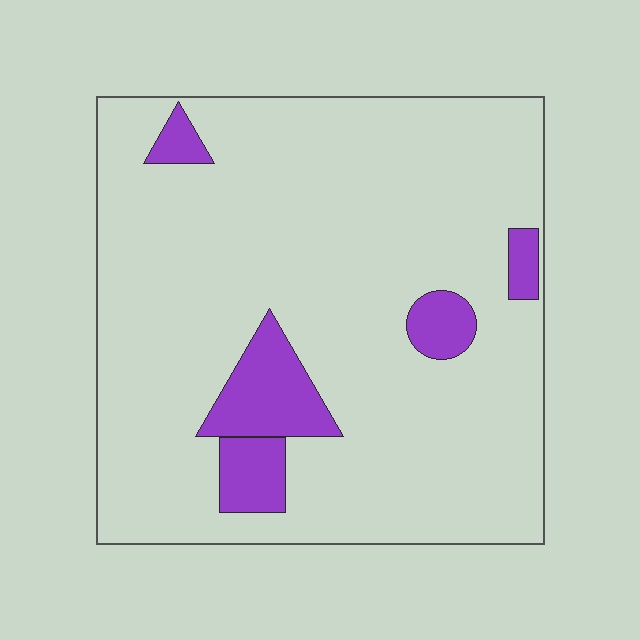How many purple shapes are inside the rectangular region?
5.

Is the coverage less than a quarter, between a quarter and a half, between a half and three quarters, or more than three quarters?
Less than a quarter.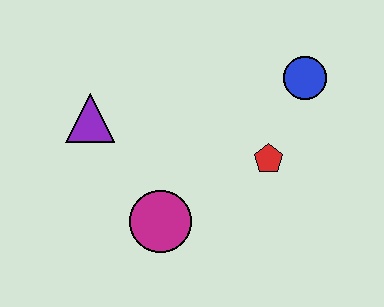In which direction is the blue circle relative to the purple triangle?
The blue circle is to the right of the purple triangle.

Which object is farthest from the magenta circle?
The blue circle is farthest from the magenta circle.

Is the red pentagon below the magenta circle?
No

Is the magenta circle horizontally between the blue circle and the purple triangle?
Yes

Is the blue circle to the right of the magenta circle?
Yes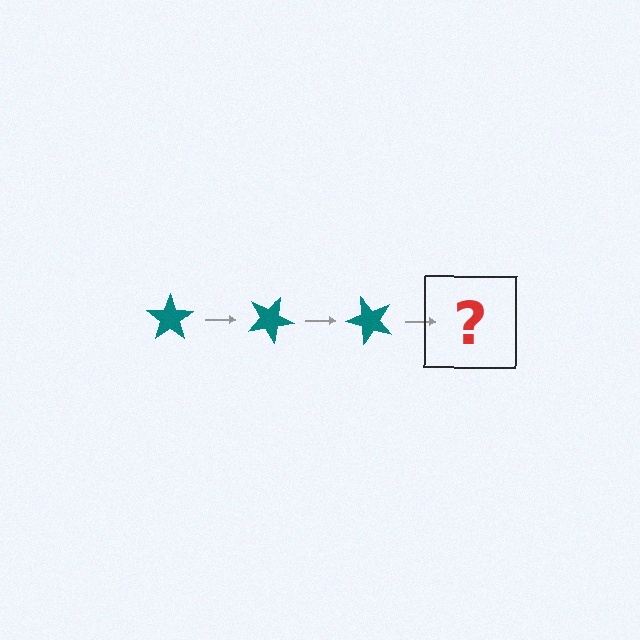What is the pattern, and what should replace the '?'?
The pattern is that the star rotates 25 degrees each step. The '?' should be a teal star rotated 75 degrees.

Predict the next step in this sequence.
The next step is a teal star rotated 75 degrees.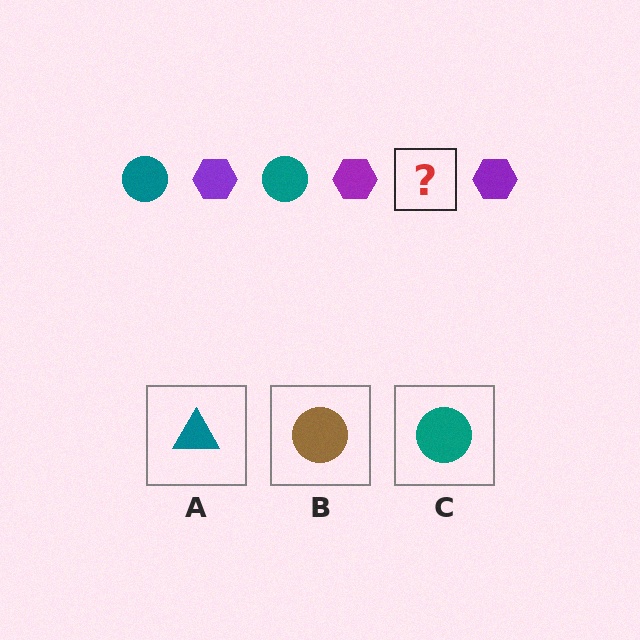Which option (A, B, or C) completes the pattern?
C.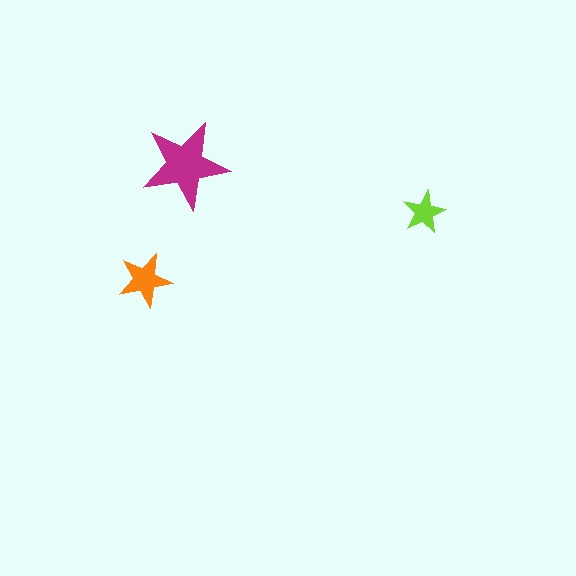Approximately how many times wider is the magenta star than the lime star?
About 2 times wider.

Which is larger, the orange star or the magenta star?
The magenta one.